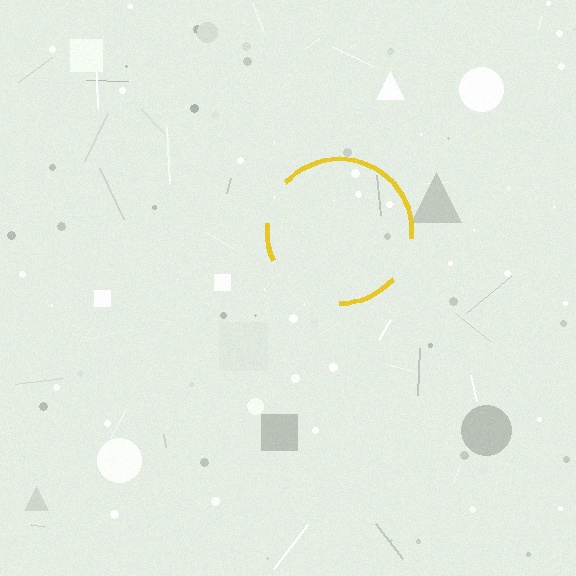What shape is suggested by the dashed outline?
The dashed outline suggests a circle.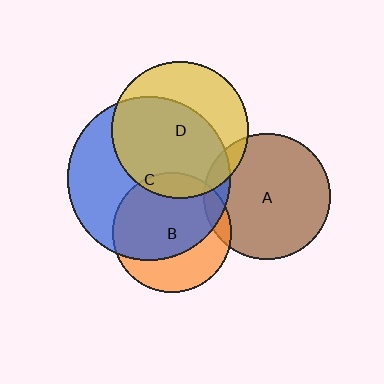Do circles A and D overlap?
Yes.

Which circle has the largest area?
Circle C (blue).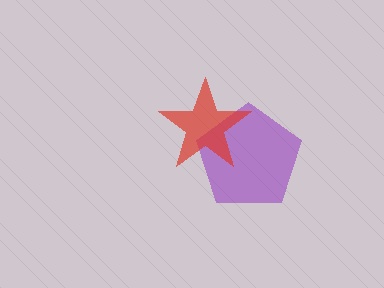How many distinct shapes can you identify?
There are 2 distinct shapes: a purple pentagon, a red star.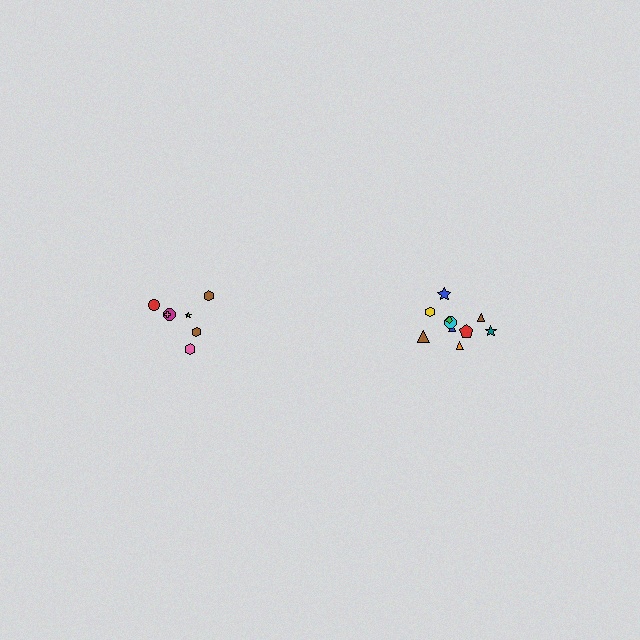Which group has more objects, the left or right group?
The right group.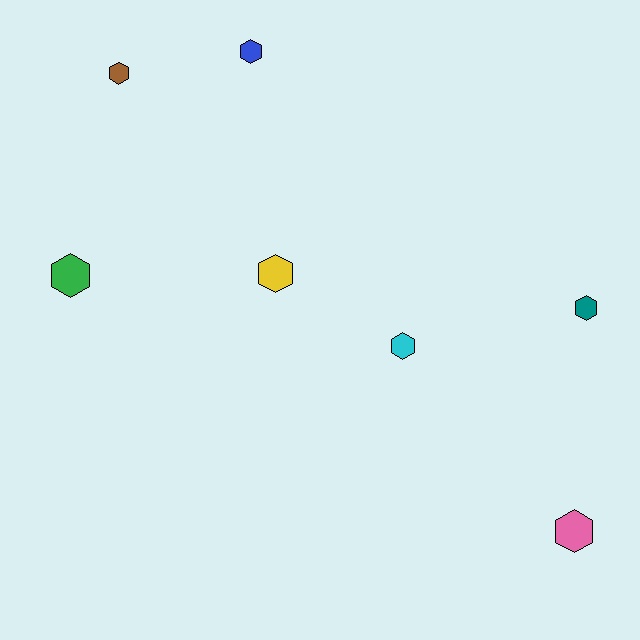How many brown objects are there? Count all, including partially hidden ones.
There is 1 brown object.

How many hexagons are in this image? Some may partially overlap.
There are 7 hexagons.